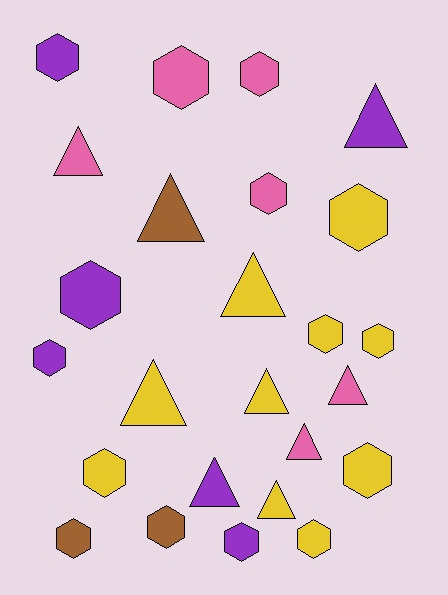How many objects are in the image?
There are 25 objects.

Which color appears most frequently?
Yellow, with 10 objects.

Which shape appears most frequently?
Hexagon, with 15 objects.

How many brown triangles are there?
There is 1 brown triangle.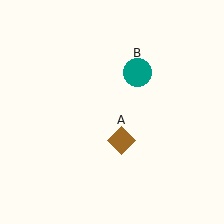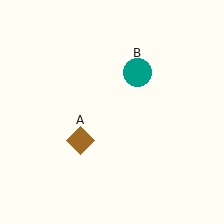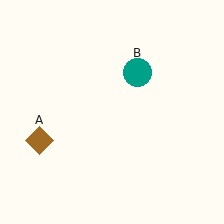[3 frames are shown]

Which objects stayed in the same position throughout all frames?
Teal circle (object B) remained stationary.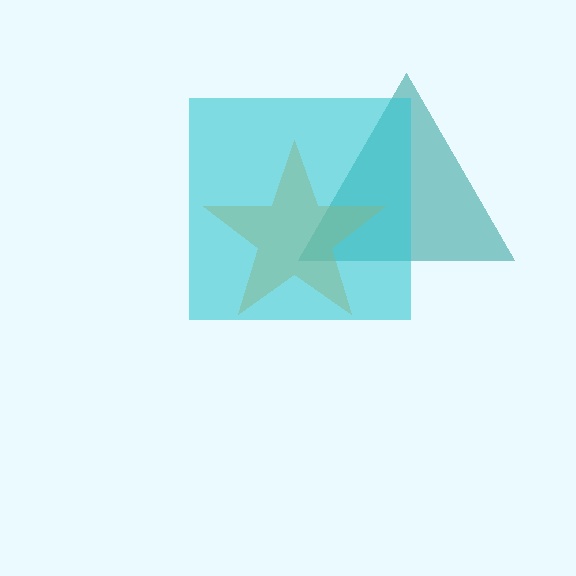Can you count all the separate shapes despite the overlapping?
Yes, there are 3 separate shapes.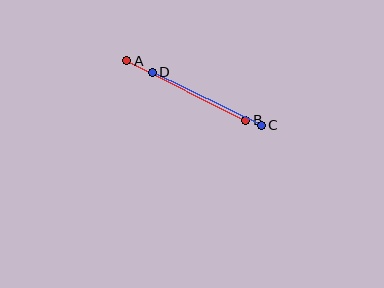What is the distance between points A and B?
The distance is approximately 133 pixels.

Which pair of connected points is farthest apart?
Points A and B are farthest apart.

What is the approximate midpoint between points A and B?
The midpoint is at approximately (186, 90) pixels.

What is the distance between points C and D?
The distance is approximately 121 pixels.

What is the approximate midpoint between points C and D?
The midpoint is at approximately (207, 99) pixels.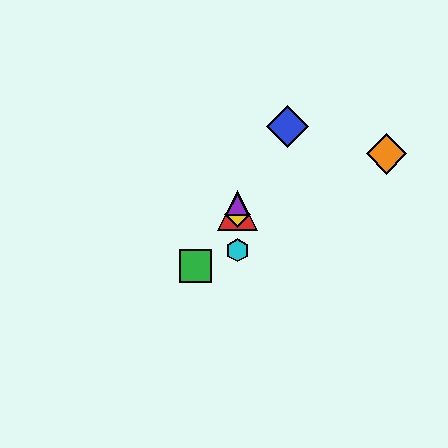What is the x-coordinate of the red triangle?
The red triangle is at x≈237.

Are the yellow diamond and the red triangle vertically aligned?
Yes, both are at x≈237.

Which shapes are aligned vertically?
The red triangle, the yellow diamond, the purple triangle, the cyan hexagon are aligned vertically.